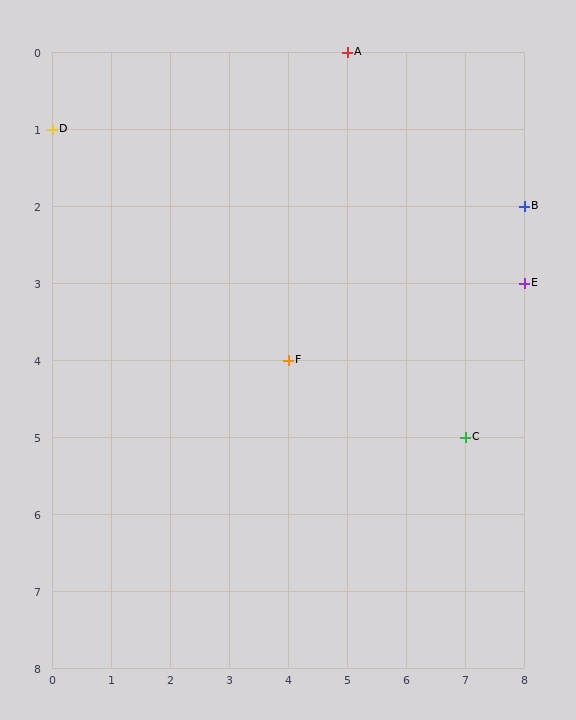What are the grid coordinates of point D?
Point D is at grid coordinates (0, 1).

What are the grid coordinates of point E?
Point E is at grid coordinates (8, 3).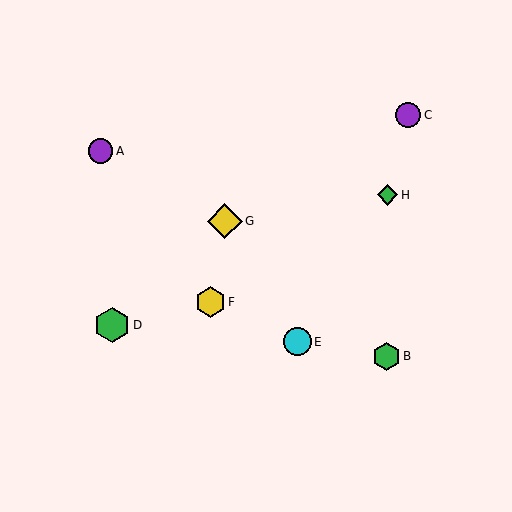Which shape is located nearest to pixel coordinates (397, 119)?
The purple circle (labeled C) at (408, 115) is nearest to that location.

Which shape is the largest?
The green hexagon (labeled D) is the largest.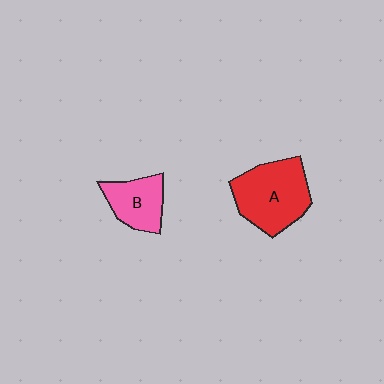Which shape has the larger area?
Shape A (red).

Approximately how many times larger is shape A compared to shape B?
Approximately 1.7 times.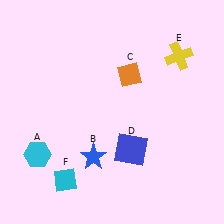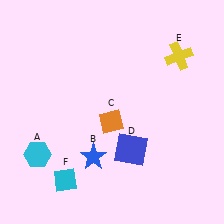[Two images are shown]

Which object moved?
The orange diamond (C) moved down.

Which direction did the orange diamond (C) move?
The orange diamond (C) moved down.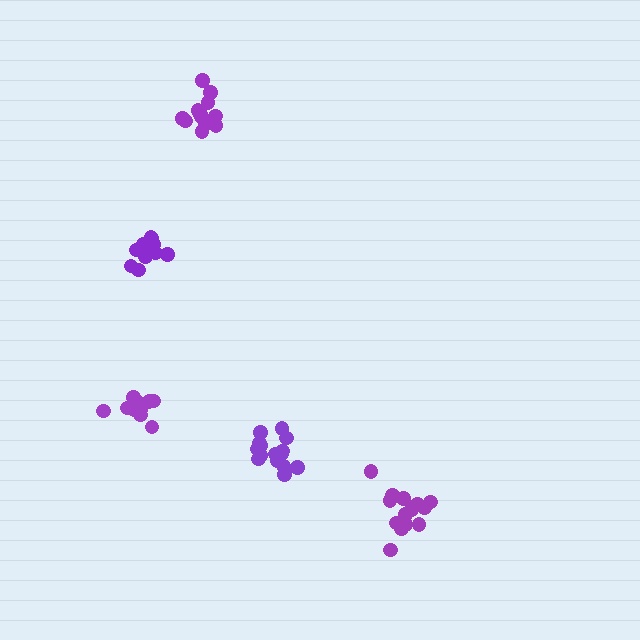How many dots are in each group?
Group 1: 12 dots, Group 2: 16 dots, Group 3: 12 dots, Group 4: 13 dots, Group 5: 15 dots (68 total).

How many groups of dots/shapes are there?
There are 5 groups.